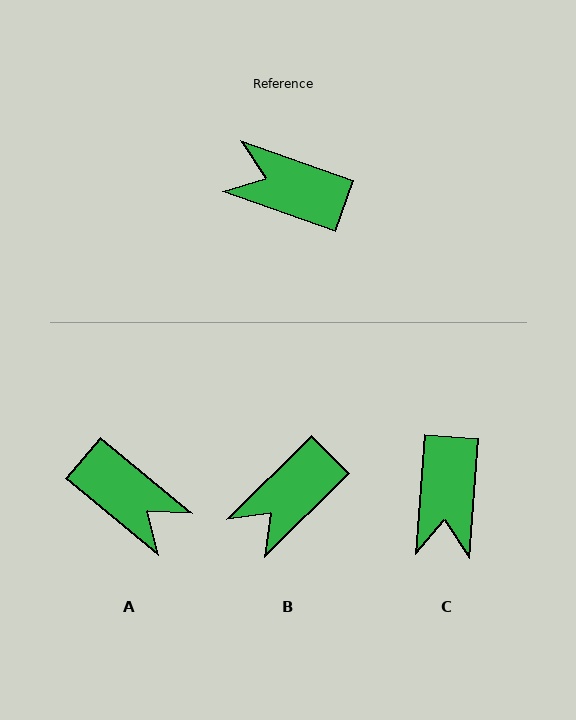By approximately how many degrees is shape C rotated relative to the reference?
Approximately 105 degrees counter-clockwise.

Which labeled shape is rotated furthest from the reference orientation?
A, about 160 degrees away.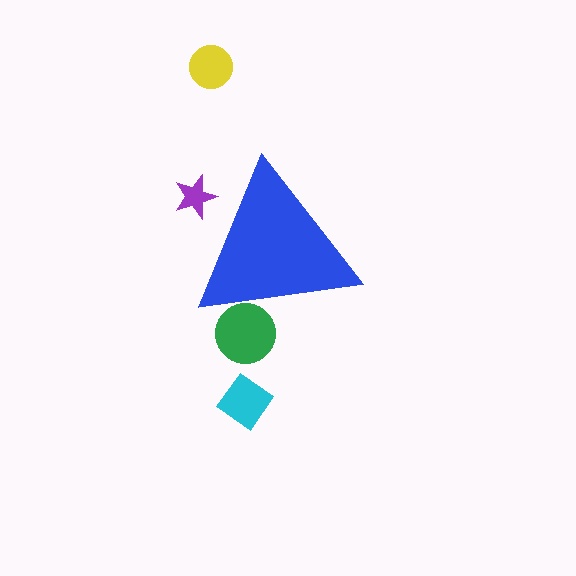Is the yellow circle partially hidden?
No, the yellow circle is fully visible.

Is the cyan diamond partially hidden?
No, the cyan diamond is fully visible.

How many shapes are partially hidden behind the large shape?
2 shapes are partially hidden.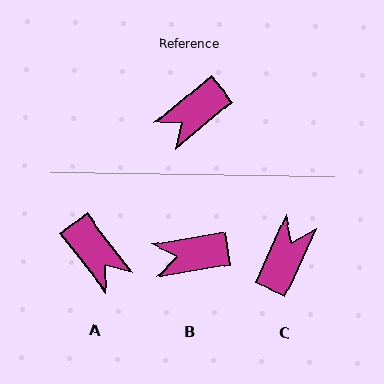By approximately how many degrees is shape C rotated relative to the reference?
Approximately 154 degrees clockwise.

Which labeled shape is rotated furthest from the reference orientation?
C, about 154 degrees away.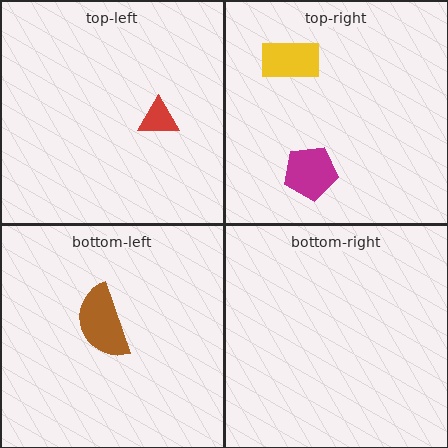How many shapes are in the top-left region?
1.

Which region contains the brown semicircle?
The bottom-left region.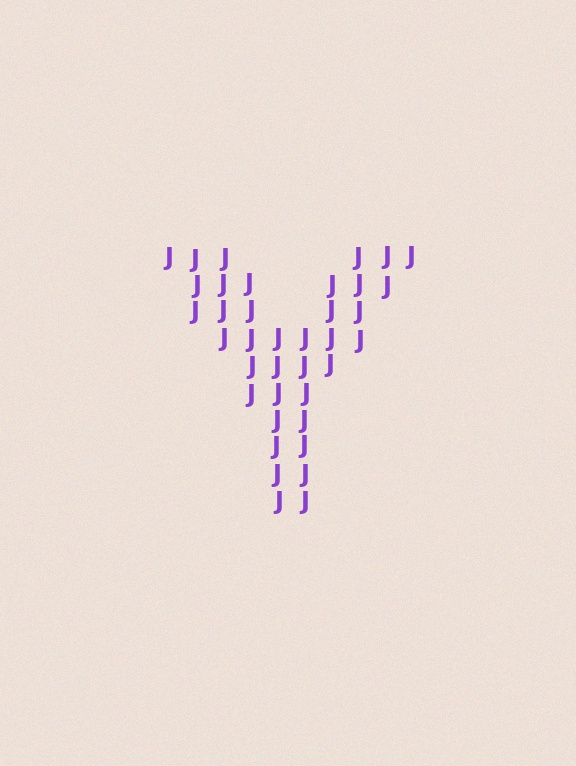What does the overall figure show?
The overall figure shows the letter Y.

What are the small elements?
The small elements are letter J's.